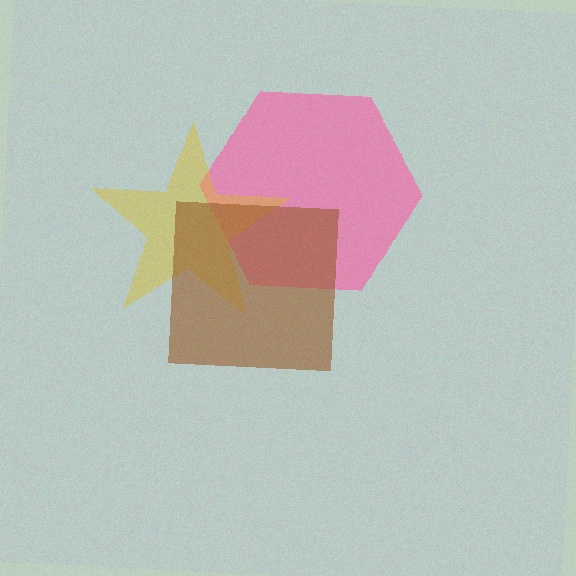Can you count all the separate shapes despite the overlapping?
Yes, there are 3 separate shapes.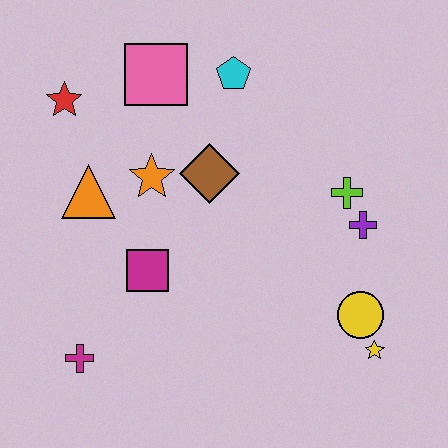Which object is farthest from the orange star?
The yellow star is farthest from the orange star.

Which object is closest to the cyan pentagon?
The pink square is closest to the cyan pentagon.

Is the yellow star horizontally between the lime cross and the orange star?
No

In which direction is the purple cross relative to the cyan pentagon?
The purple cross is below the cyan pentagon.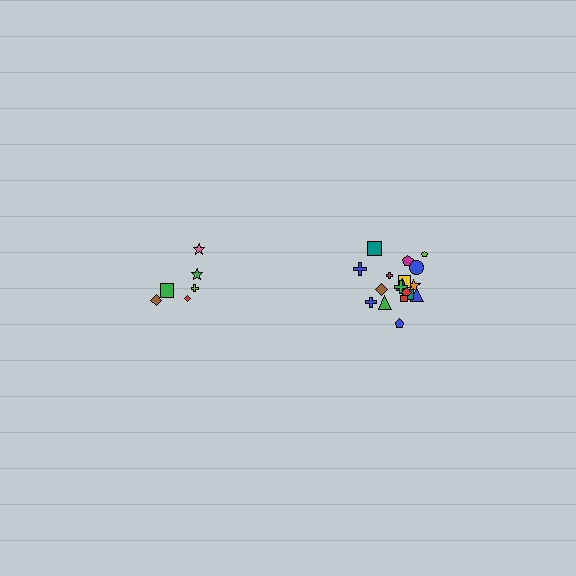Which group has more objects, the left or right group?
The right group.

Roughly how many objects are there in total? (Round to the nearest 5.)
Roughly 25 objects in total.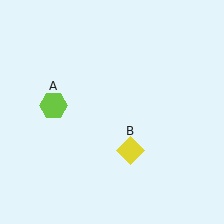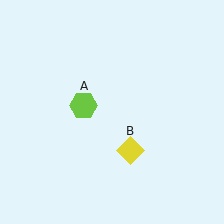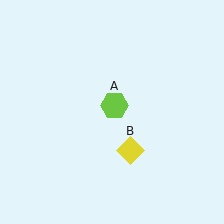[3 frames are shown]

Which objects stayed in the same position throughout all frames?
Yellow diamond (object B) remained stationary.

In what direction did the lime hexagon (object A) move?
The lime hexagon (object A) moved right.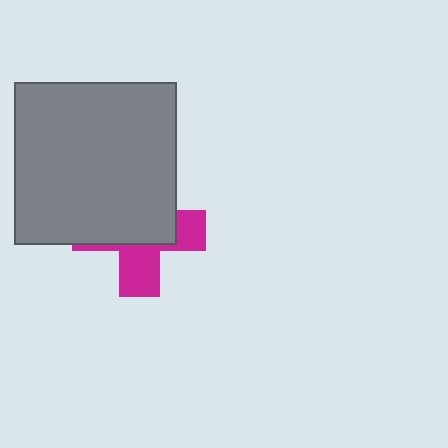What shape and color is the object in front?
The object in front is a gray square.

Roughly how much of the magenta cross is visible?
A small part of it is visible (roughly 39%).